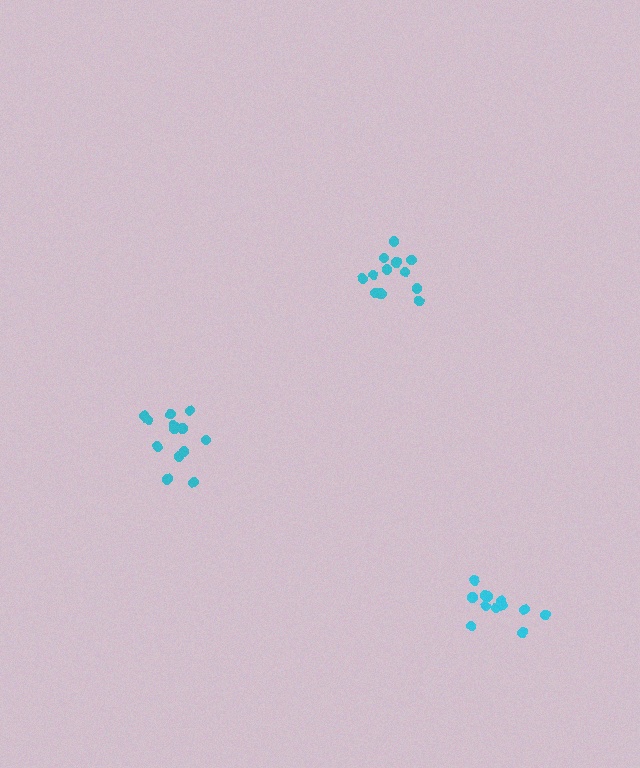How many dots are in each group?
Group 1: 13 dots, Group 2: 13 dots, Group 3: 13 dots (39 total).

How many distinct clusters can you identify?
There are 3 distinct clusters.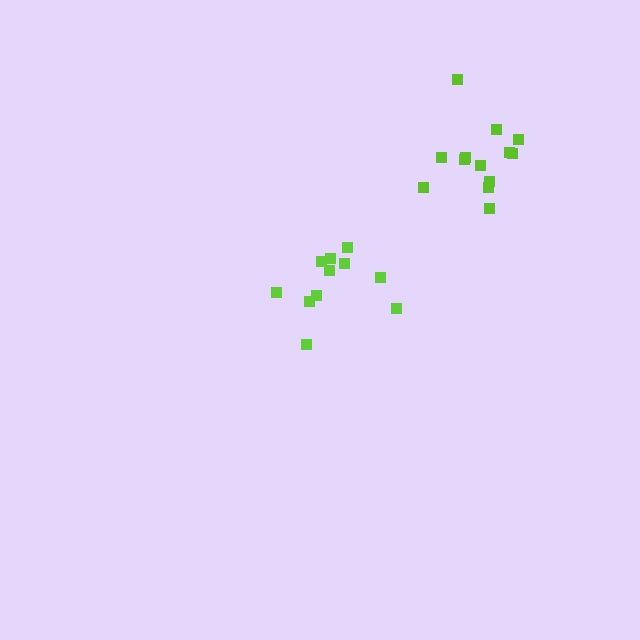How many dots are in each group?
Group 1: 11 dots, Group 2: 13 dots (24 total).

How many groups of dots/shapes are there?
There are 2 groups.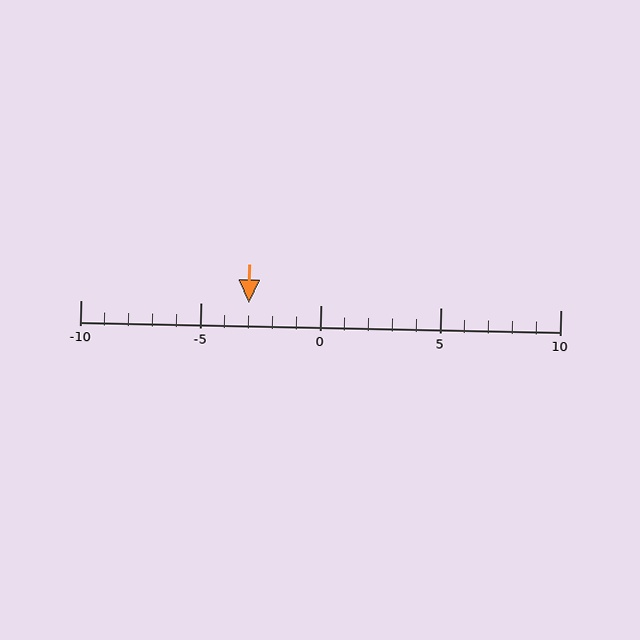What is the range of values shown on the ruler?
The ruler shows values from -10 to 10.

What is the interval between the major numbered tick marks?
The major tick marks are spaced 5 units apart.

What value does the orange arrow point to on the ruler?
The orange arrow points to approximately -3.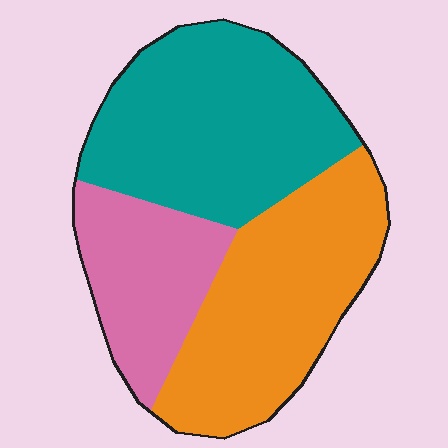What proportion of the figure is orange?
Orange covers 37% of the figure.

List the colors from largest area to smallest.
From largest to smallest: teal, orange, pink.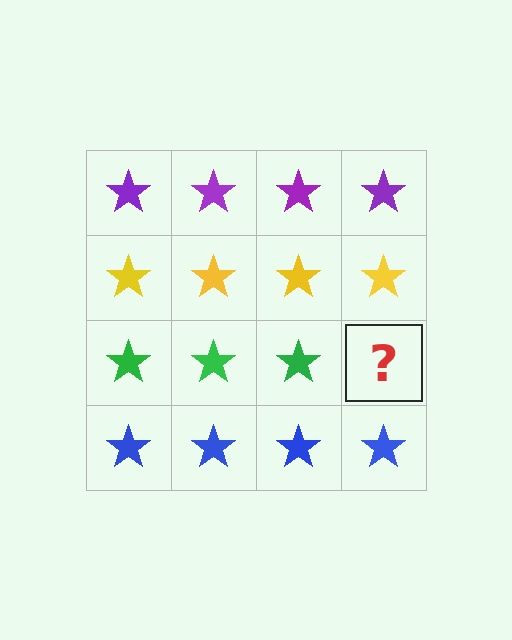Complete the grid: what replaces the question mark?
The question mark should be replaced with a green star.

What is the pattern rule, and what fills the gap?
The rule is that each row has a consistent color. The gap should be filled with a green star.